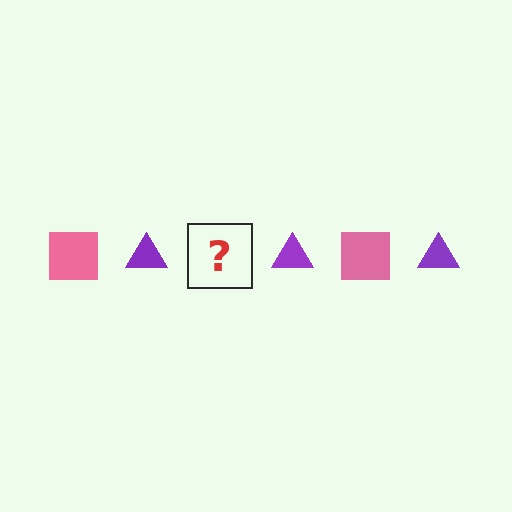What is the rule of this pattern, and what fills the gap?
The rule is that the pattern alternates between pink square and purple triangle. The gap should be filled with a pink square.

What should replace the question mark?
The question mark should be replaced with a pink square.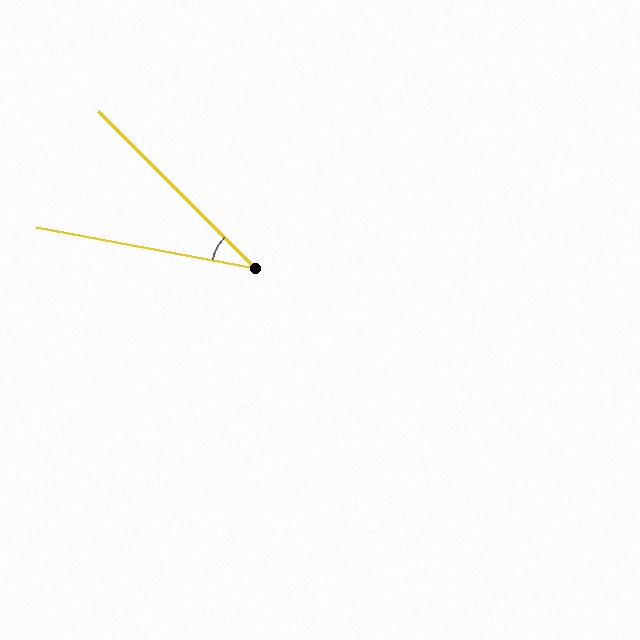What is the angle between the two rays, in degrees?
Approximately 34 degrees.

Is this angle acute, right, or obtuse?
It is acute.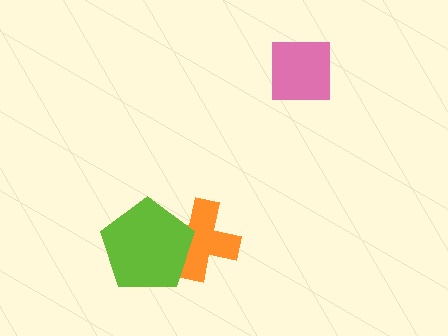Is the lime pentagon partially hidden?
No, no other shape covers it.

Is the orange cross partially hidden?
Yes, it is partially covered by another shape.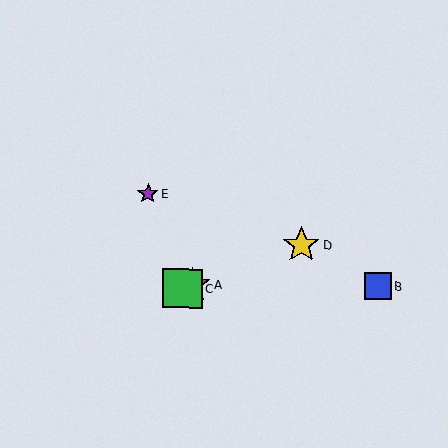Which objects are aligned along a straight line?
Objects A, C, D are aligned along a straight line.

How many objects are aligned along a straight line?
3 objects (A, C, D) are aligned along a straight line.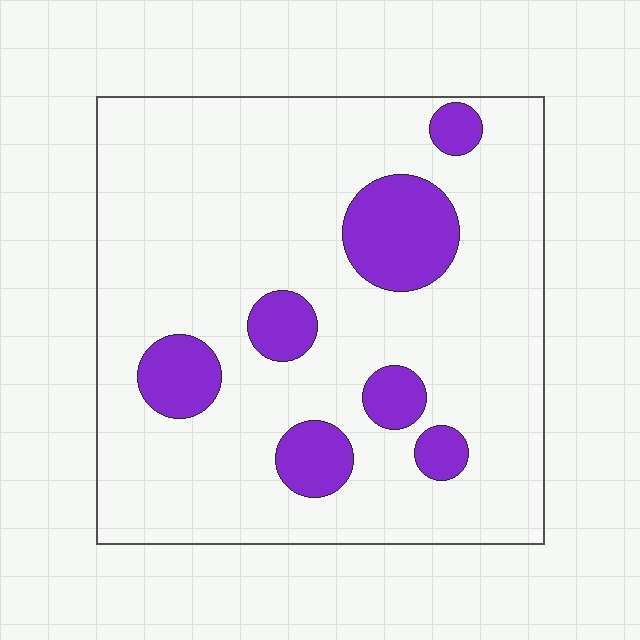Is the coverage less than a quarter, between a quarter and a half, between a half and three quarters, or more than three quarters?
Less than a quarter.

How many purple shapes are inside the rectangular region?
7.